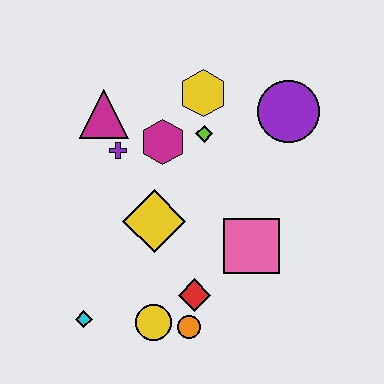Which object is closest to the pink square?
The red diamond is closest to the pink square.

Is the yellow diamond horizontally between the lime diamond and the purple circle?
No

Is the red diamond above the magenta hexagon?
No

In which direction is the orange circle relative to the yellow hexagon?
The orange circle is below the yellow hexagon.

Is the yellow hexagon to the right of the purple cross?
Yes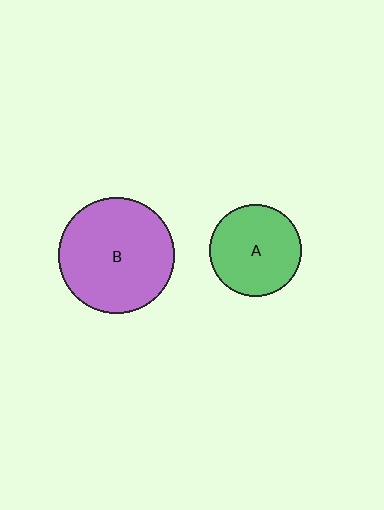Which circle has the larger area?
Circle B (purple).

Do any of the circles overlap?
No, none of the circles overlap.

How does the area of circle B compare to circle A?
Approximately 1.6 times.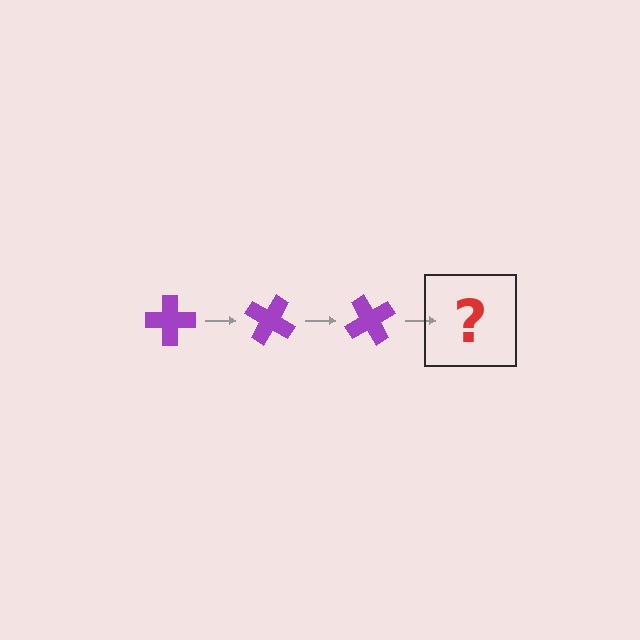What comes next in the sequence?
The next element should be a purple cross rotated 90 degrees.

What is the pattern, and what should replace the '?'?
The pattern is that the cross rotates 30 degrees each step. The '?' should be a purple cross rotated 90 degrees.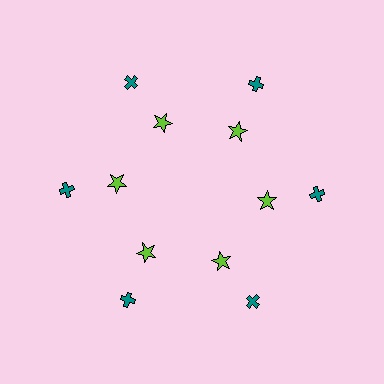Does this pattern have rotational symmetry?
Yes, this pattern has 6-fold rotational symmetry. It looks the same after rotating 60 degrees around the center.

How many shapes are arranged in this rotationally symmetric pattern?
There are 12 shapes, arranged in 6 groups of 2.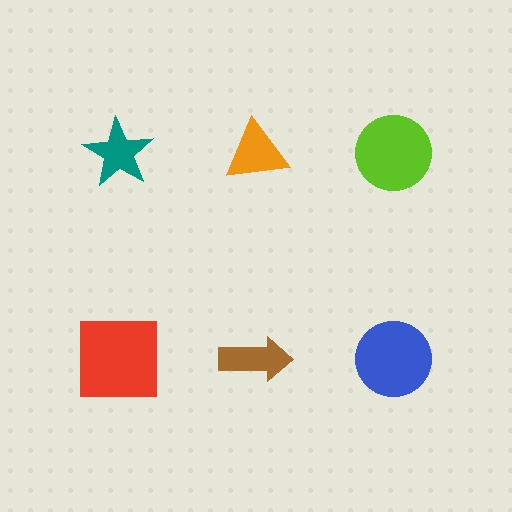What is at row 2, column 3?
A blue circle.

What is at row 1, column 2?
An orange triangle.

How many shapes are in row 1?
3 shapes.